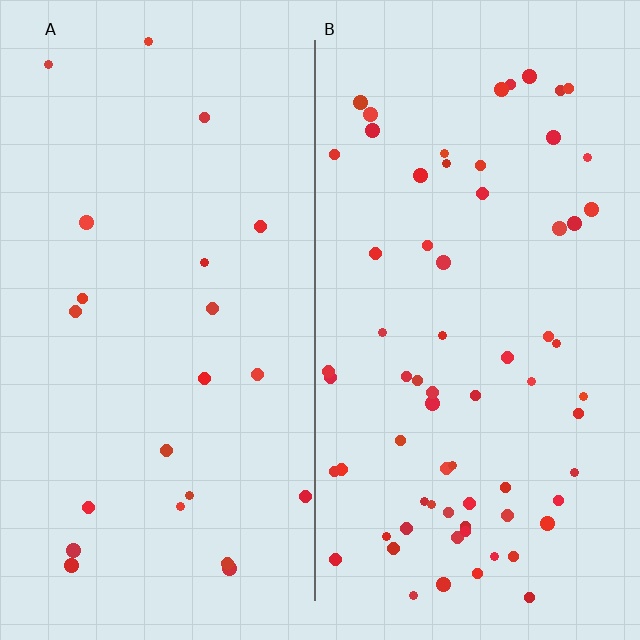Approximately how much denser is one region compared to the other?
Approximately 3.1× — region B over region A.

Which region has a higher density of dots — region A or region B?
B (the right).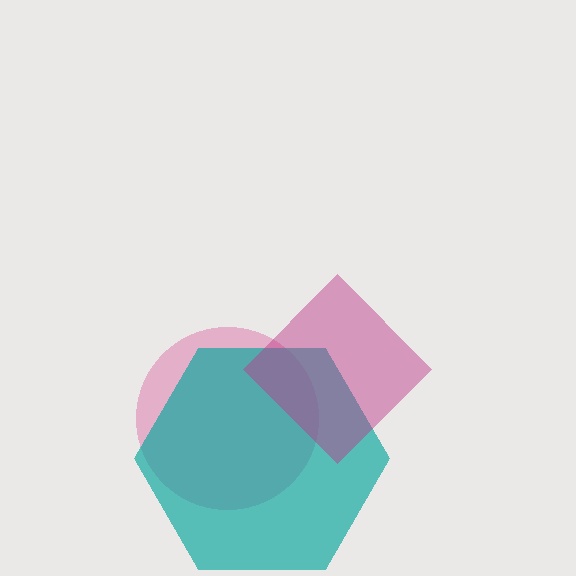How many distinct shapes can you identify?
There are 3 distinct shapes: a pink circle, a teal hexagon, a magenta diamond.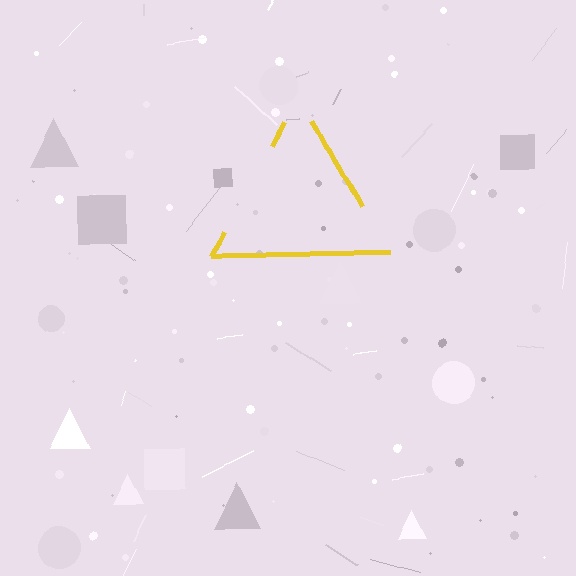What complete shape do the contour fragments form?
The contour fragments form a triangle.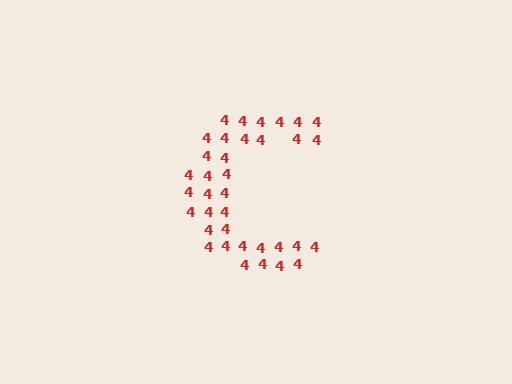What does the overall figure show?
The overall figure shows the letter C.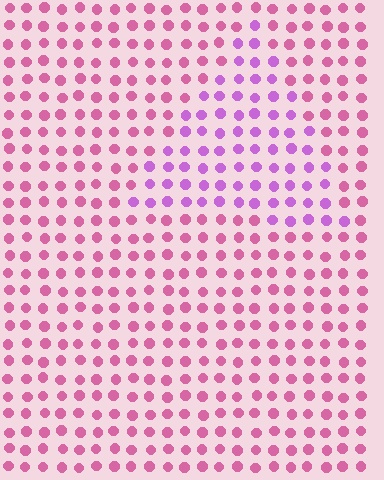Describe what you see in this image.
The image is filled with small pink elements in a uniform arrangement. A triangle-shaped region is visible where the elements are tinted to a slightly different hue, forming a subtle color boundary.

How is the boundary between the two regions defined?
The boundary is defined purely by a slight shift in hue (about 36 degrees). Spacing, size, and orientation are identical on both sides.